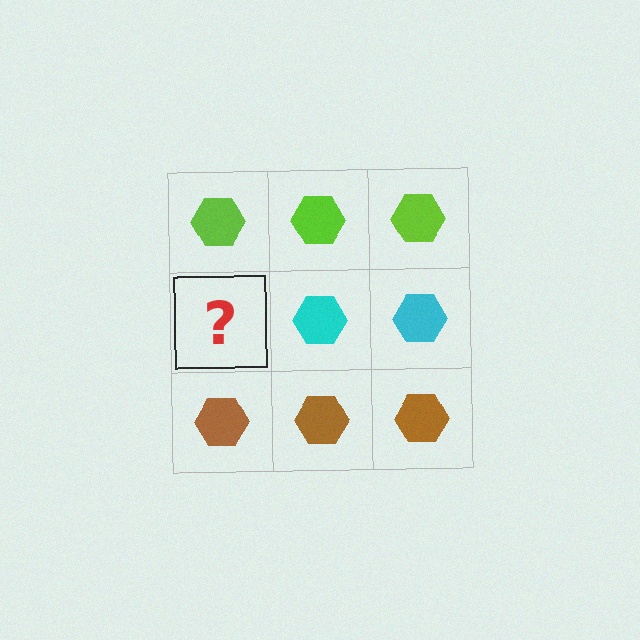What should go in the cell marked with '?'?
The missing cell should contain a cyan hexagon.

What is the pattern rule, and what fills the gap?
The rule is that each row has a consistent color. The gap should be filled with a cyan hexagon.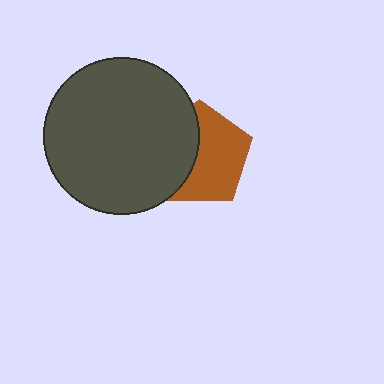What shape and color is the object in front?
The object in front is a dark gray circle.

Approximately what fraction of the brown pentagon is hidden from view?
Roughly 41% of the brown pentagon is hidden behind the dark gray circle.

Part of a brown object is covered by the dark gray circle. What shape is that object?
It is a pentagon.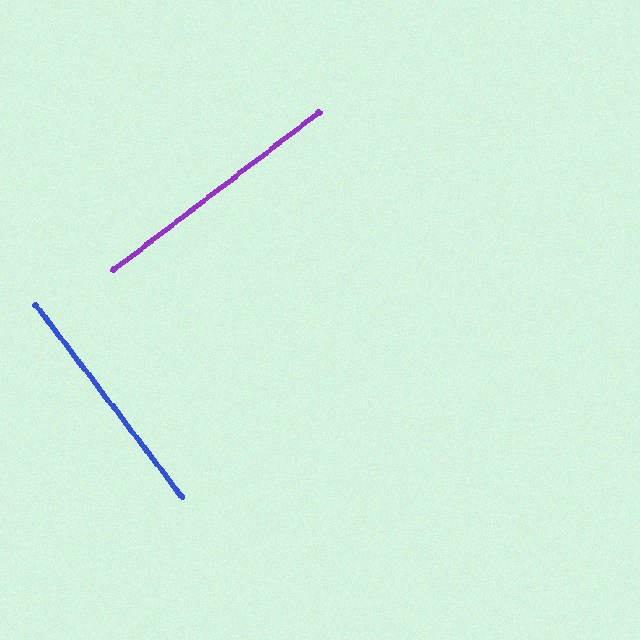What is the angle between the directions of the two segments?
Approximately 90 degrees.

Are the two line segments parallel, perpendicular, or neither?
Perpendicular — they meet at approximately 90°.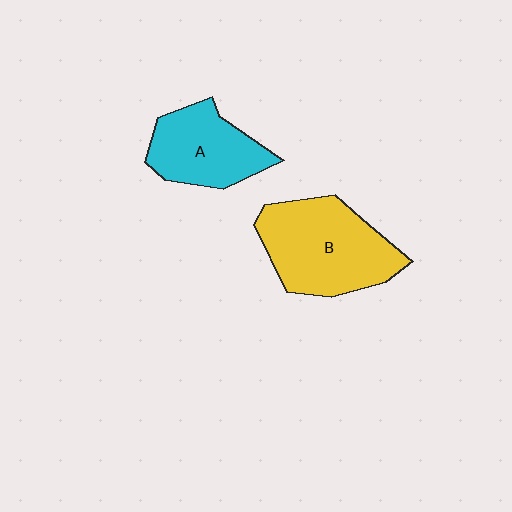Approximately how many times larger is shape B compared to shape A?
Approximately 1.4 times.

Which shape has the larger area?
Shape B (yellow).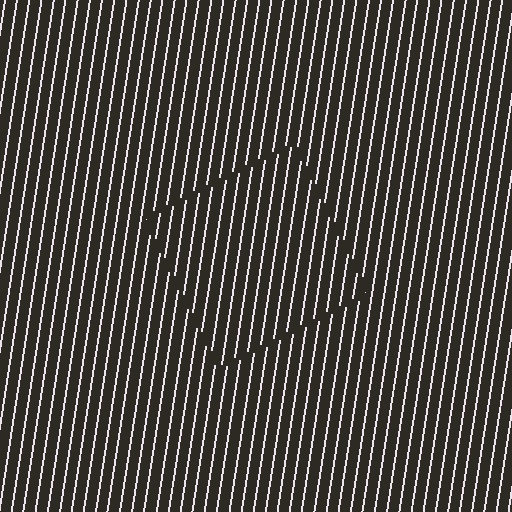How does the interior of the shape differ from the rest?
The interior of the shape contains the same grating, shifted by half a period — the contour is defined by the phase discontinuity where line-ends from the inner and outer gratings abut.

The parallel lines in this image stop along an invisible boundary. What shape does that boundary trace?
An illusory square. The interior of the shape contains the same grating, shifted by half a period — the contour is defined by the phase discontinuity where line-ends from the inner and outer gratings abut.